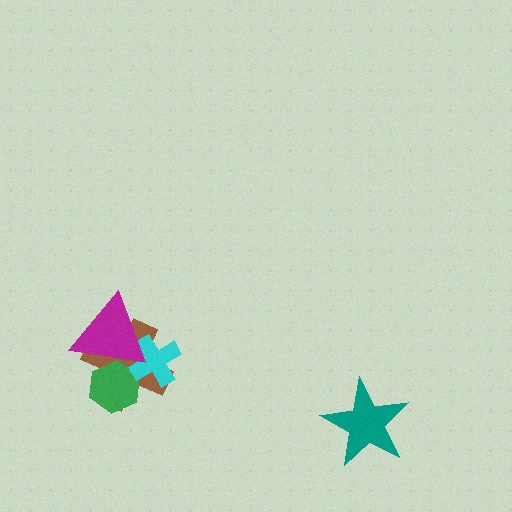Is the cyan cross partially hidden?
Yes, it is partially covered by another shape.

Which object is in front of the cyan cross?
The magenta triangle is in front of the cyan cross.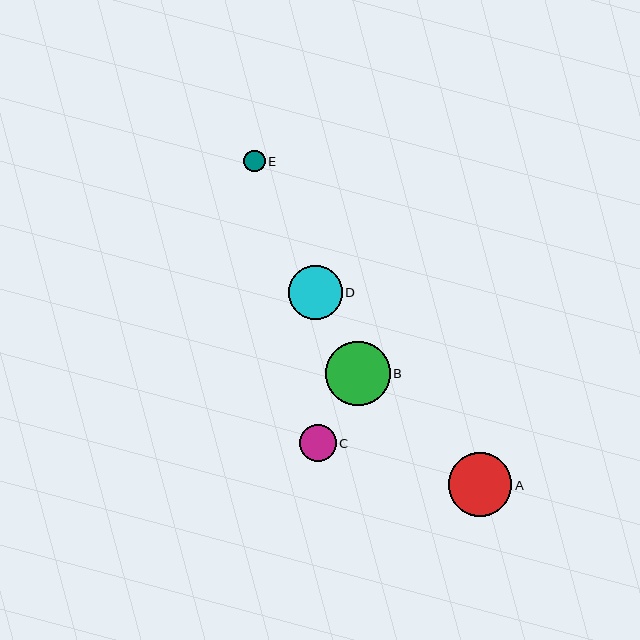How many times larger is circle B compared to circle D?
Circle B is approximately 1.2 times the size of circle D.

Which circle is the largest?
Circle B is the largest with a size of approximately 64 pixels.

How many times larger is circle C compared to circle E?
Circle C is approximately 1.7 times the size of circle E.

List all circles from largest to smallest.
From largest to smallest: B, A, D, C, E.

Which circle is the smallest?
Circle E is the smallest with a size of approximately 21 pixels.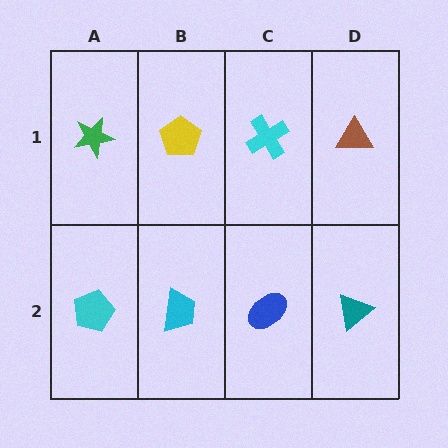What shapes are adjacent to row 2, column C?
A cyan cross (row 1, column C), a cyan trapezoid (row 2, column B), a teal triangle (row 2, column D).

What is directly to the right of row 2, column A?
A cyan trapezoid.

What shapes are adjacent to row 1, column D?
A teal triangle (row 2, column D), a cyan cross (row 1, column C).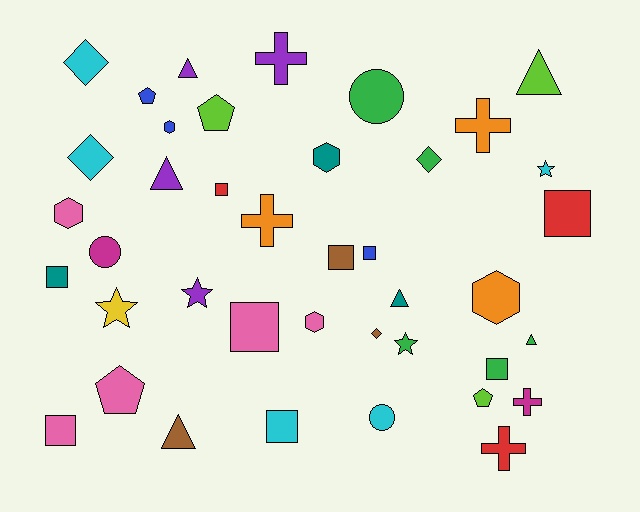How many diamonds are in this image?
There are 4 diamonds.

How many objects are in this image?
There are 40 objects.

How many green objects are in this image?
There are 5 green objects.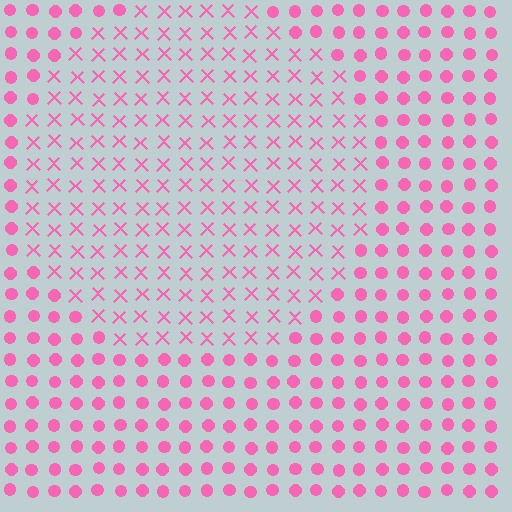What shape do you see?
I see a circle.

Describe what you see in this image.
The image is filled with small pink elements arranged in a uniform grid. A circle-shaped region contains X marks, while the surrounding area contains circles. The boundary is defined purely by the change in element shape.